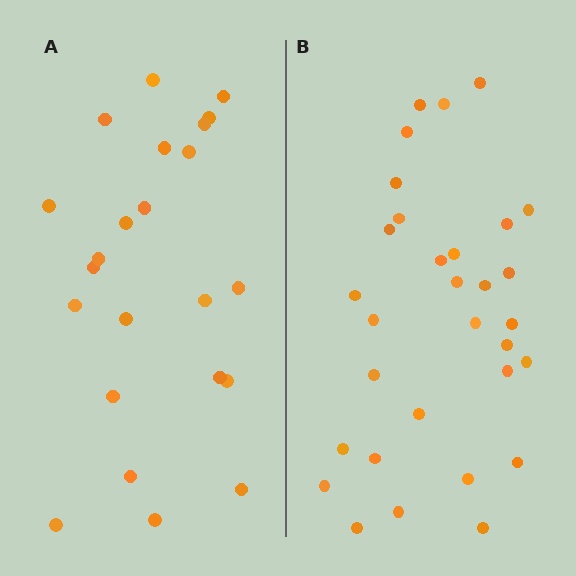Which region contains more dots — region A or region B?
Region B (the right region) has more dots.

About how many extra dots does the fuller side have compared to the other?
Region B has roughly 8 or so more dots than region A.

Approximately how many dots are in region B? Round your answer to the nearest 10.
About 30 dots. (The exact count is 31, which rounds to 30.)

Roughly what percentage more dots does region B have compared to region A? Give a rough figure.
About 35% more.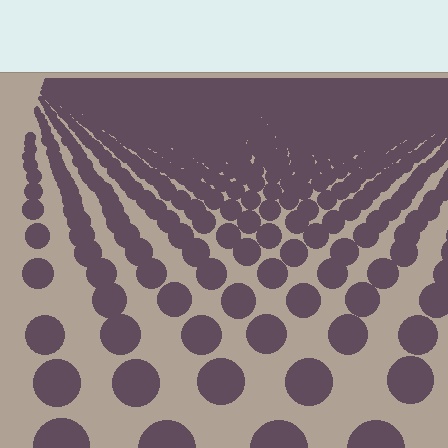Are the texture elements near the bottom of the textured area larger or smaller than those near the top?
Larger. Near the bottom, elements are closer to the viewer and appear at a bigger on-screen size.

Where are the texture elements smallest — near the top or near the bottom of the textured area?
Near the top.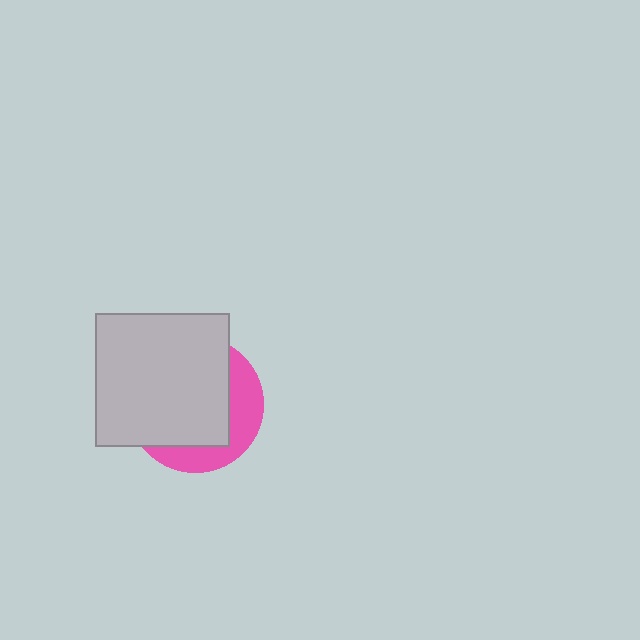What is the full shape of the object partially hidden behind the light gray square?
The partially hidden object is a pink circle.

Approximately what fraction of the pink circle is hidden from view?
Roughly 69% of the pink circle is hidden behind the light gray square.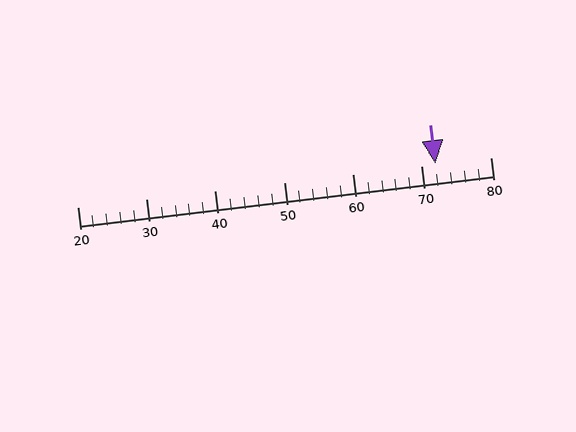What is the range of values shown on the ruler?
The ruler shows values from 20 to 80.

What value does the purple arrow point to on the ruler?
The purple arrow points to approximately 72.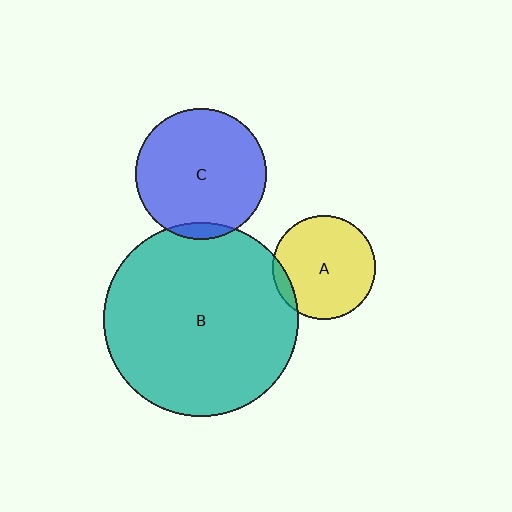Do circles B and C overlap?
Yes.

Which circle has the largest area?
Circle B (teal).